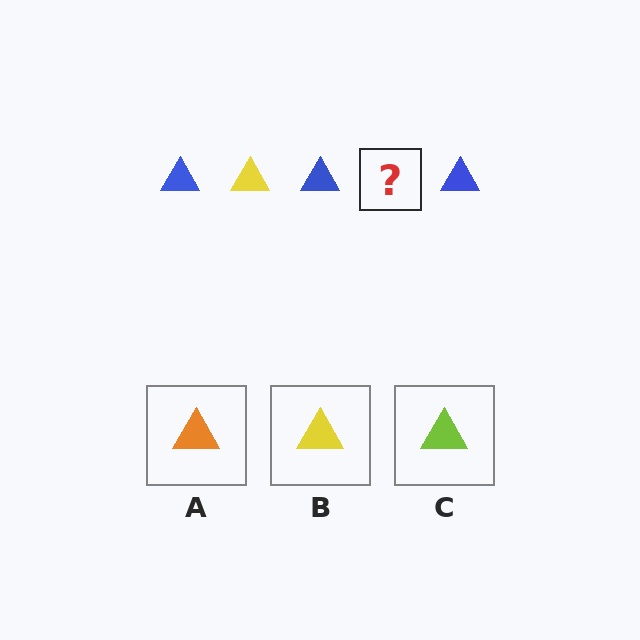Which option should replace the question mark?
Option B.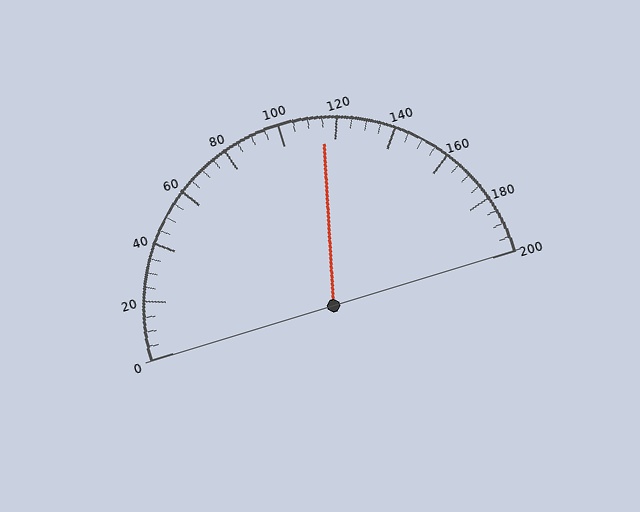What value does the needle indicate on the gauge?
The needle indicates approximately 115.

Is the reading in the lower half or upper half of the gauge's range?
The reading is in the upper half of the range (0 to 200).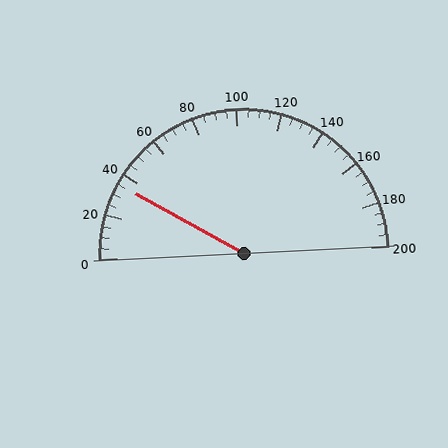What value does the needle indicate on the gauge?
The needle indicates approximately 35.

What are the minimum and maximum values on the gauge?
The gauge ranges from 0 to 200.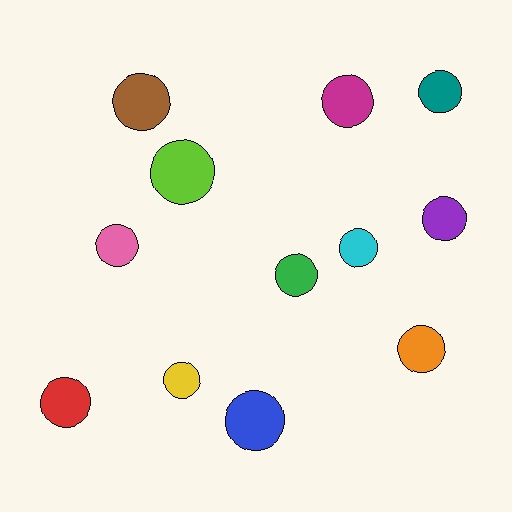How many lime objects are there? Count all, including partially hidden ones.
There is 1 lime object.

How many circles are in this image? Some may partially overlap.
There are 12 circles.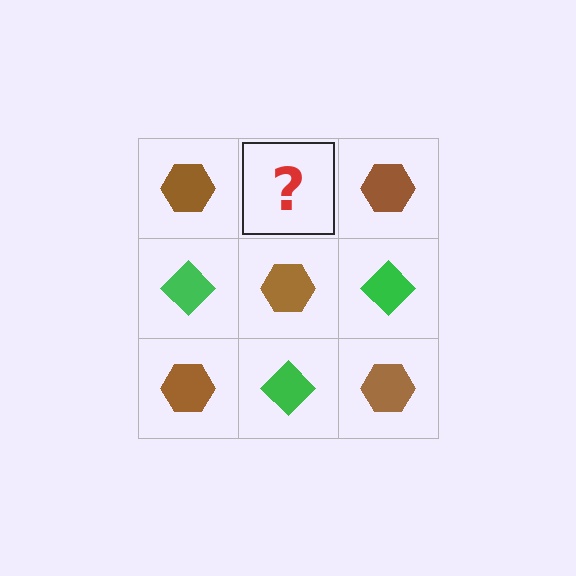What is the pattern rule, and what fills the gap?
The rule is that it alternates brown hexagon and green diamond in a checkerboard pattern. The gap should be filled with a green diamond.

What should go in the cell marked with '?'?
The missing cell should contain a green diamond.